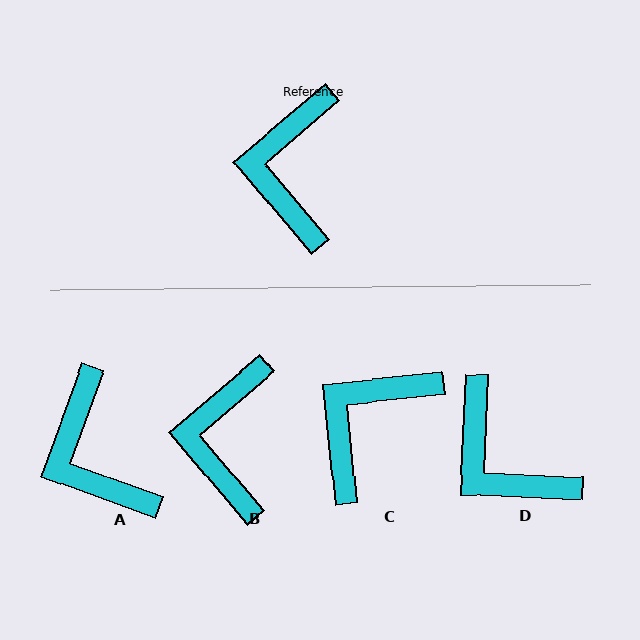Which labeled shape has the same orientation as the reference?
B.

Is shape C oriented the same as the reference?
No, it is off by about 35 degrees.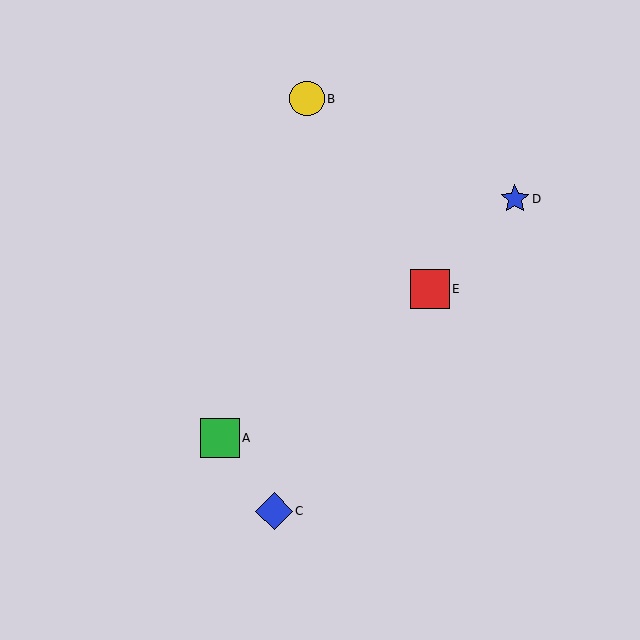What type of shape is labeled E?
Shape E is a red square.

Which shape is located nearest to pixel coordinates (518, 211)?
The blue star (labeled D) at (515, 199) is nearest to that location.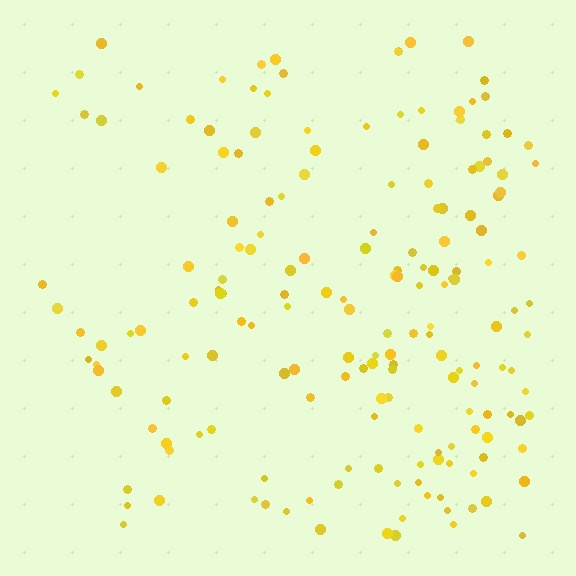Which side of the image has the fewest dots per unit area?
The left.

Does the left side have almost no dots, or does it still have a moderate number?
Still a moderate number, just noticeably fewer than the right.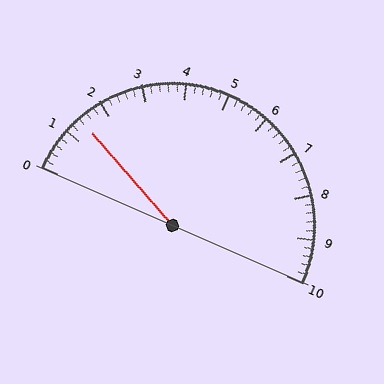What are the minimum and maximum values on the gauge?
The gauge ranges from 0 to 10.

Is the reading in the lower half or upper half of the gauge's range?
The reading is in the lower half of the range (0 to 10).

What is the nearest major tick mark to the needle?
The nearest major tick mark is 1.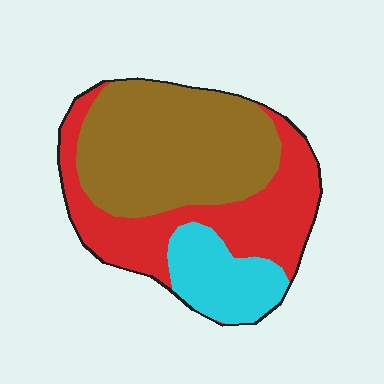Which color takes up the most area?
Brown, at roughly 45%.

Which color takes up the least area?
Cyan, at roughly 15%.